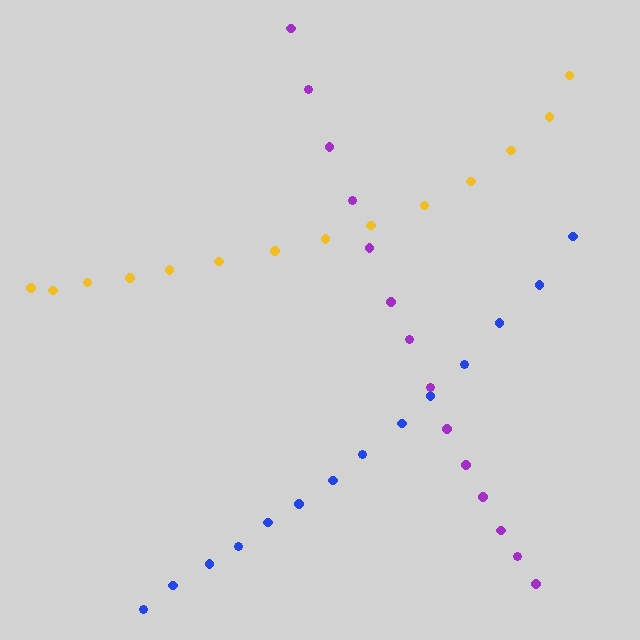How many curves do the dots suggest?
There are 3 distinct paths.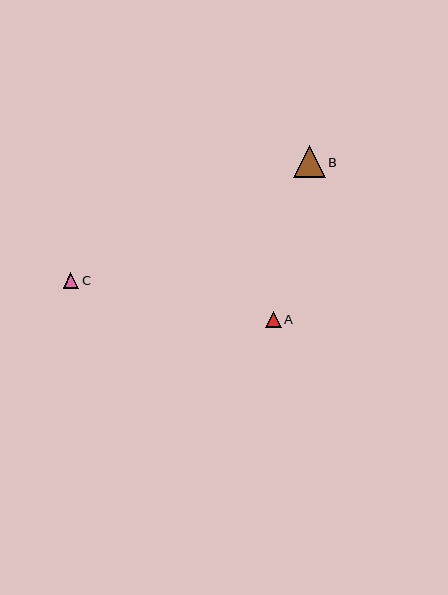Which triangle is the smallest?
Triangle A is the smallest with a size of approximately 16 pixels.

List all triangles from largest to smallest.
From largest to smallest: B, C, A.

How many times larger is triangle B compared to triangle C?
Triangle B is approximately 2.0 times the size of triangle C.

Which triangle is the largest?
Triangle B is the largest with a size of approximately 32 pixels.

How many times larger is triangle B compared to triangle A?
Triangle B is approximately 2.0 times the size of triangle A.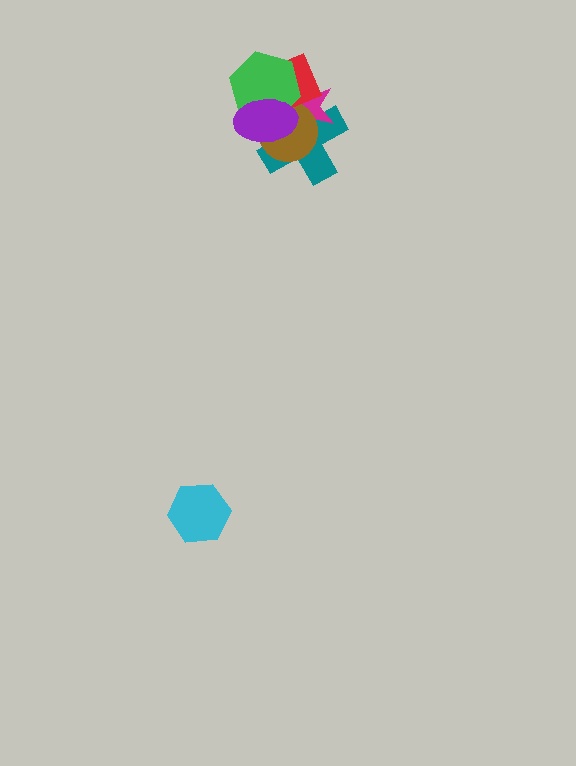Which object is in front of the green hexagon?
The purple ellipse is in front of the green hexagon.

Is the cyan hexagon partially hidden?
No, no other shape covers it.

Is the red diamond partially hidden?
Yes, it is partially covered by another shape.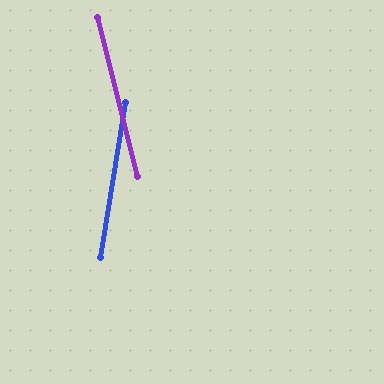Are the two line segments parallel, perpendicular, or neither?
Neither parallel nor perpendicular — they differ by about 23°.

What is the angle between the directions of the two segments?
Approximately 23 degrees.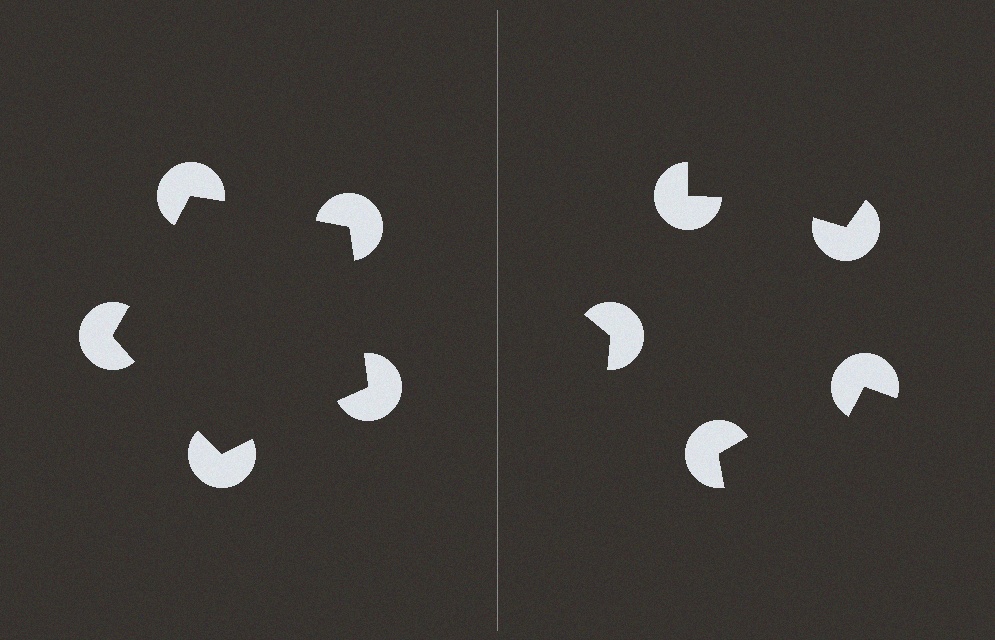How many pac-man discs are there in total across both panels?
10 — 5 on each side.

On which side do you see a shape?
An illusory pentagon appears on the left side. On the right side the wedge cuts are rotated, so no coherent shape forms.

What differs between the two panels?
The pac-man discs are positioned identically on both sides; only the wedge orientations differ. On the left they align to a pentagon; on the right they are misaligned.